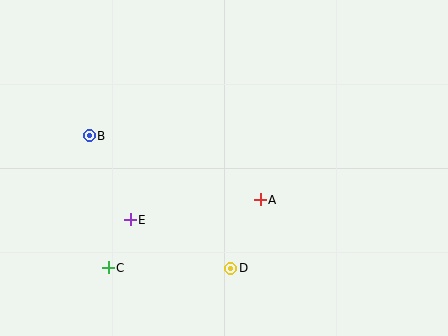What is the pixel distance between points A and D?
The distance between A and D is 75 pixels.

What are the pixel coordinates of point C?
Point C is at (108, 268).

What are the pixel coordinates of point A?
Point A is at (260, 200).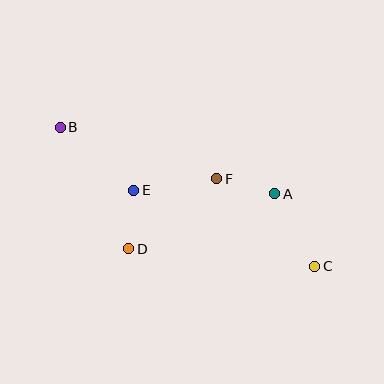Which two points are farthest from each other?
Points B and C are farthest from each other.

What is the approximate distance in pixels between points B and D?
The distance between B and D is approximately 140 pixels.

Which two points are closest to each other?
Points D and E are closest to each other.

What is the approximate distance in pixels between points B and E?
The distance between B and E is approximately 97 pixels.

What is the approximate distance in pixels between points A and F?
The distance between A and F is approximately 60 pixels.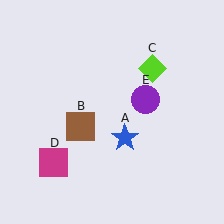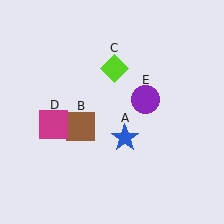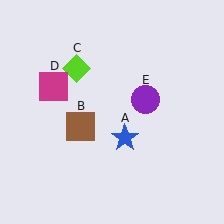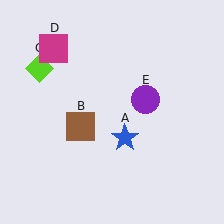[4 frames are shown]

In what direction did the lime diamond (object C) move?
The lime diamond (object C) moved left.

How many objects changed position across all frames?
2 objects changed position: lime diamond (object C), magenta square (object D).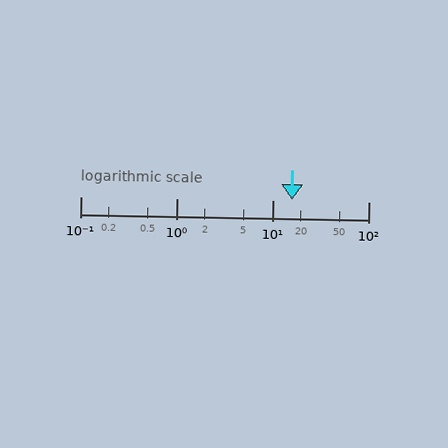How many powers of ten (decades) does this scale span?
The scale spans 3 decades, from 0.1 to 100.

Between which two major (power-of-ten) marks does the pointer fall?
The pointer is between 10 and 100.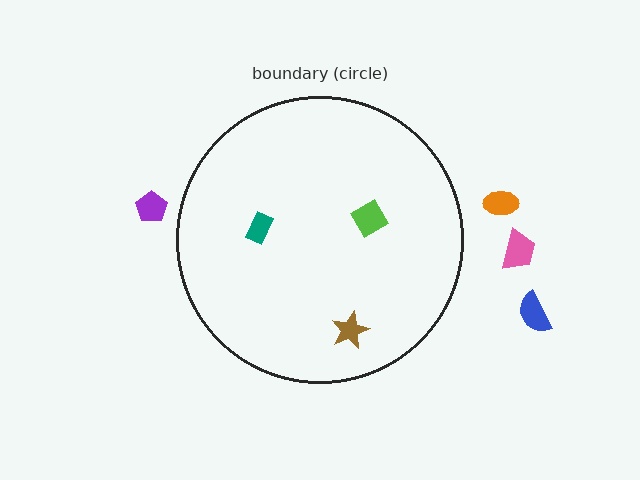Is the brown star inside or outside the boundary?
Inside.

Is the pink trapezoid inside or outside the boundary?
Outside.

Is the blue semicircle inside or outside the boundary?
Outside.